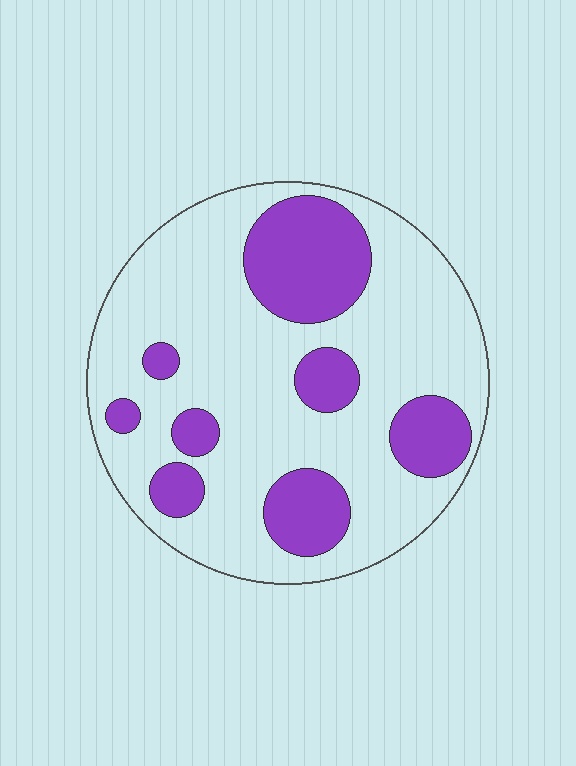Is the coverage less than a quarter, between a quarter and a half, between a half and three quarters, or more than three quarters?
Between a quarter and a half.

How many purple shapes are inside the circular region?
8.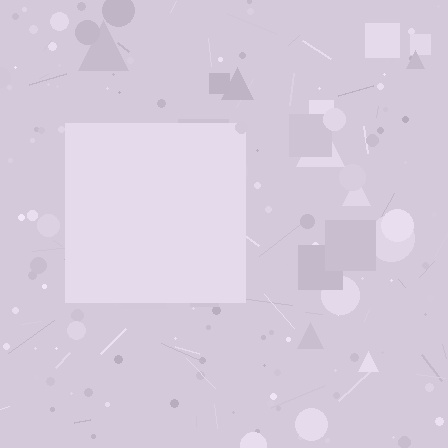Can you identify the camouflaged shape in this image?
The camouflaged shape is a square.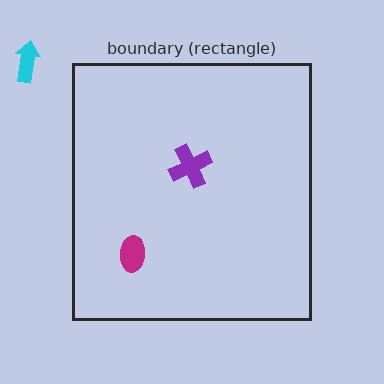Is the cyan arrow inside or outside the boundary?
Outside.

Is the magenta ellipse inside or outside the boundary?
Inside.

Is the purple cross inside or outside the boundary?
Inside.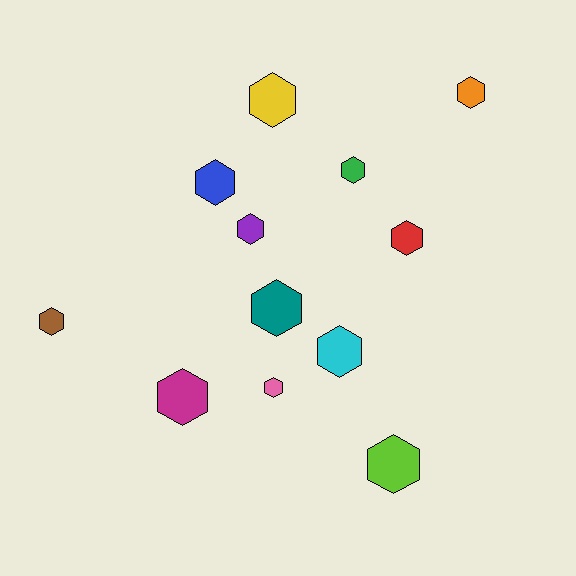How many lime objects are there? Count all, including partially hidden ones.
There is 1 lime object.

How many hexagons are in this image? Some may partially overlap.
There are 12 hexagons.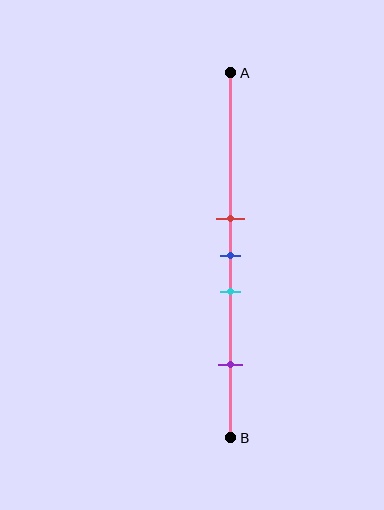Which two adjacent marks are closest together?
The red and blue marks are the closest adjacent pair.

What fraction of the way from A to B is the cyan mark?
The cyan mark is approximately 60% (0.6) of the way from A to B.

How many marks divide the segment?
There are 4 marks dividing the segment.